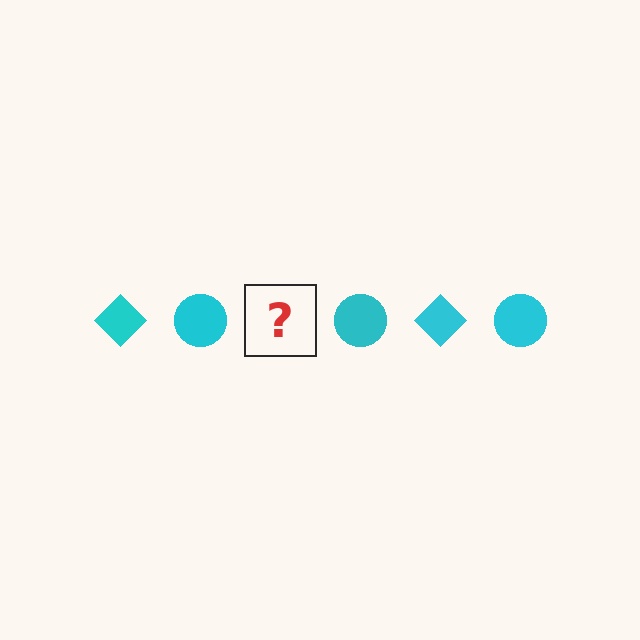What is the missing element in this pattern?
The missing element is a cyan diamond.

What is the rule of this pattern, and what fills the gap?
The rule is that the pattern cycles through diamond, circle shapes in cyan. The gap should be filled with a cyan diamond.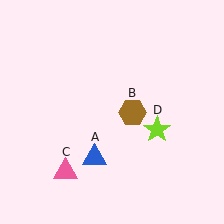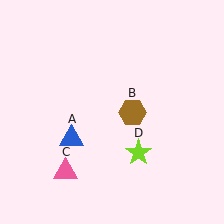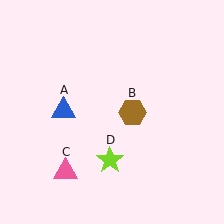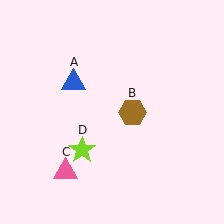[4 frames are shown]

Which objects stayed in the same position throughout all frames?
Brown hexagon (object B) and pink triangle (object C) remained stationary.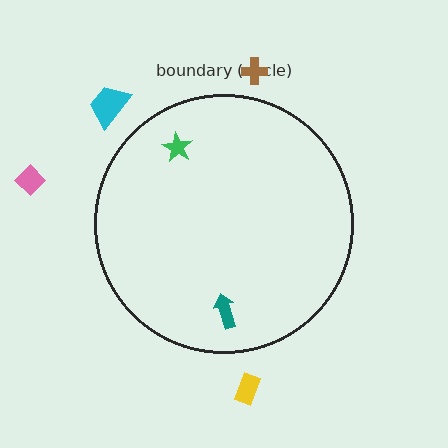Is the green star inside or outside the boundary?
Inside.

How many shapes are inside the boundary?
2 inside, 4 outside.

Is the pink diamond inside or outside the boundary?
Outside.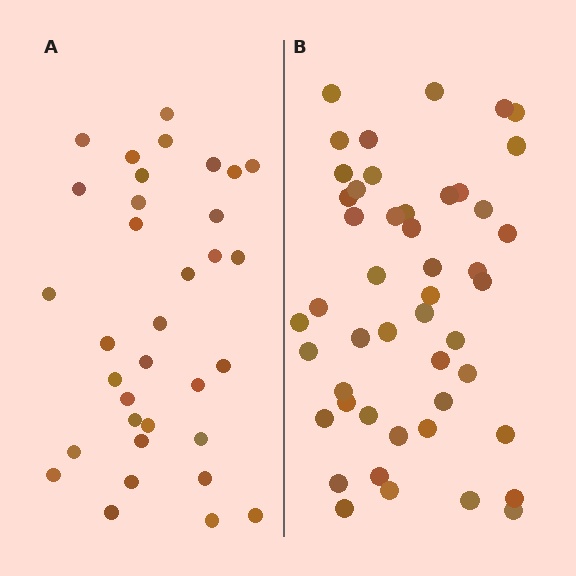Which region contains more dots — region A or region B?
Region B (the right region) has more dots.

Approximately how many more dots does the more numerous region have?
Region B has approximately 15 more dots than region A.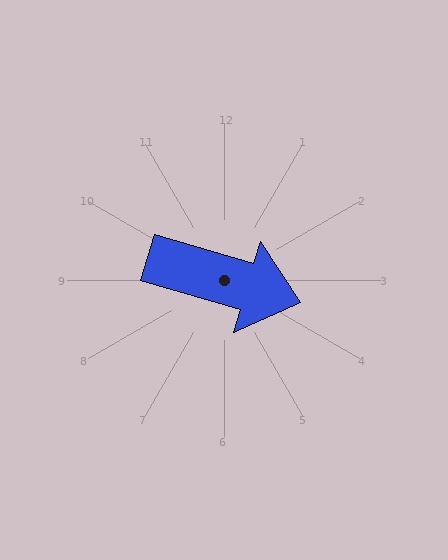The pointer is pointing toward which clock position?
Roughly 4 o'clock.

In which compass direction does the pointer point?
East.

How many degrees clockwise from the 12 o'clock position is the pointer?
Approximately 107 degrees.